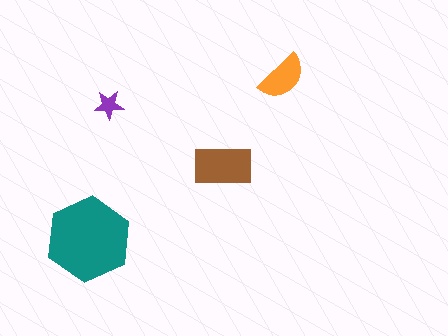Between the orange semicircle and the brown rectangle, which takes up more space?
The brown rectangle.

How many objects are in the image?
There are 4 objects in the image.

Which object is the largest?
The teal hexagon.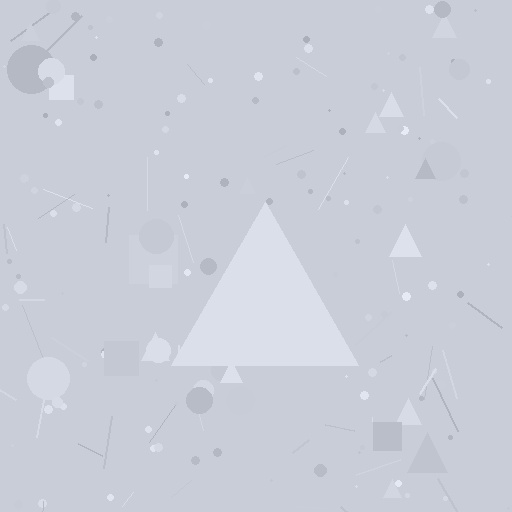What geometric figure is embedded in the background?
A triangle is embedded in the background.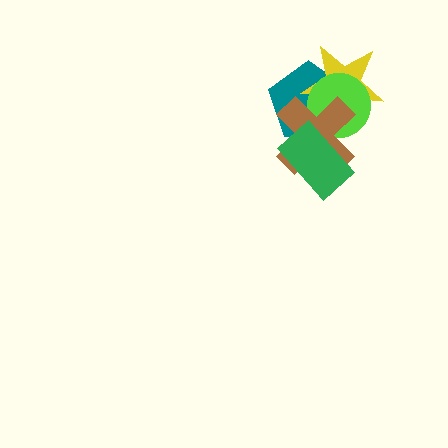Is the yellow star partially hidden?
Yes, it is partially covered by another shape.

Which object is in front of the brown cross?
The green rectangle is in front of the brown cross.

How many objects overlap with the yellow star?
3 objects overlap with the yellow star.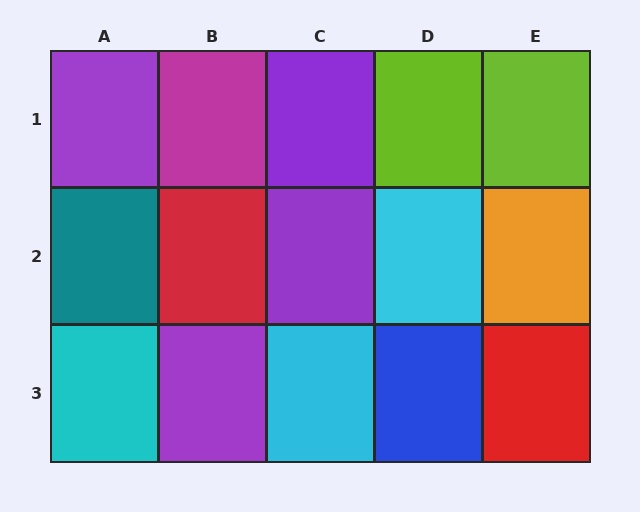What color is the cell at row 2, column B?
Red.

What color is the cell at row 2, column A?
Teal.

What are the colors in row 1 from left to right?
Purple, magenta, purple, lime, lime.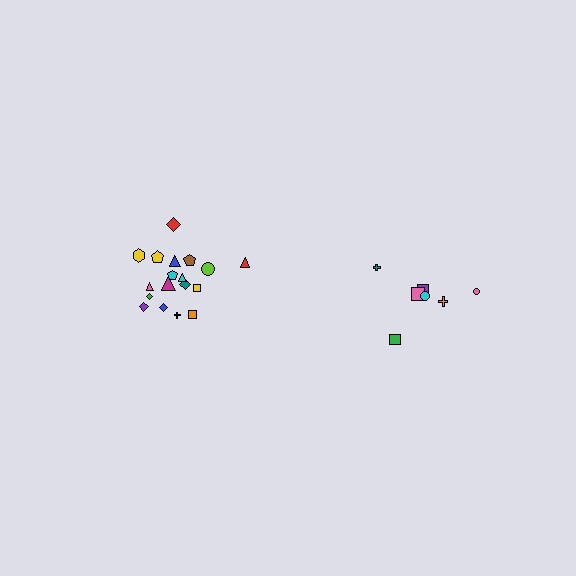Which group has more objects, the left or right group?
The left group.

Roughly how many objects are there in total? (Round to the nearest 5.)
Roughly 25 objects in total.